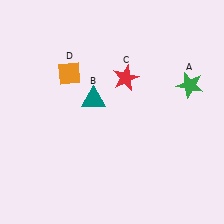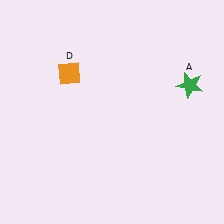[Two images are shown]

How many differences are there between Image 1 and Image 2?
There are 2 differences between the two images.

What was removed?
The teal triangle (B), the red star (C) were removed in Image 2.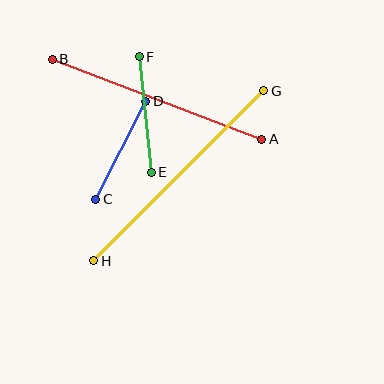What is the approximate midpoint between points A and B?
The midpoint is at approximately (157, 99) pixels.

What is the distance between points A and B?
The distance is approximately 224 pixels.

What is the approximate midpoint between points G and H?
The midpoint is at approximately (179, 176) pixels.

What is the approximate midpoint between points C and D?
The midpoint is at approximately (121, 150) pixels.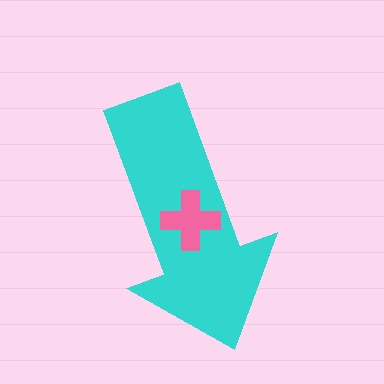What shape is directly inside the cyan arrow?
The pink cross.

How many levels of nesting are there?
2.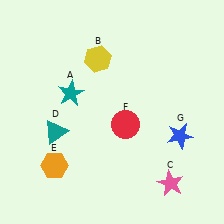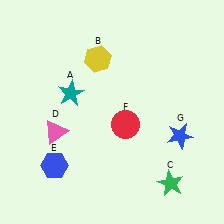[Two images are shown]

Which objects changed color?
C changed from pink to green. D changed from teal to pink. E changed from orange to blue.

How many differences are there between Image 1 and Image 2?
There are 3 differences between the two images.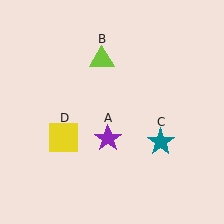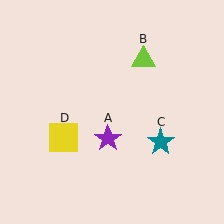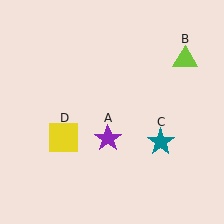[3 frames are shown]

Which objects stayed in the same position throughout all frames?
Purple star (object A) and teal star (object C) and yellow square (object D) remained stationary.